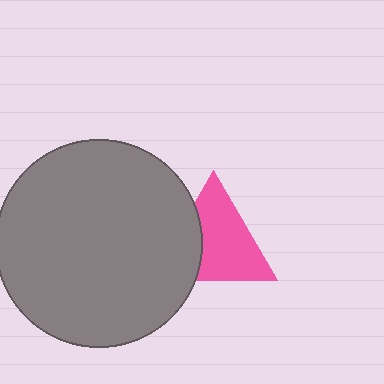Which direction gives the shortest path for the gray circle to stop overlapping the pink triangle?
Moving left gives the shortest separation.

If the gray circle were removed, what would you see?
You would see the complete pink triangle.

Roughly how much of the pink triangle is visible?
Most of it is visible (roughly 69%).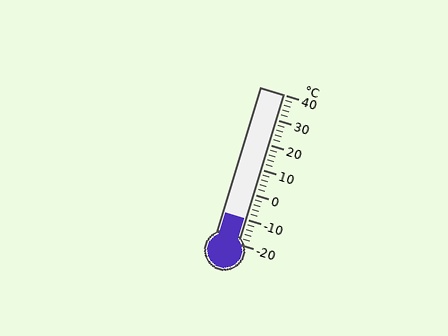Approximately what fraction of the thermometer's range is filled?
The thermometer is filled to approximately 15% of its range.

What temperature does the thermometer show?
The thermometer shows approximately -10°C.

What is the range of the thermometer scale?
The thermometer scale ranges from -20°C to 40°C.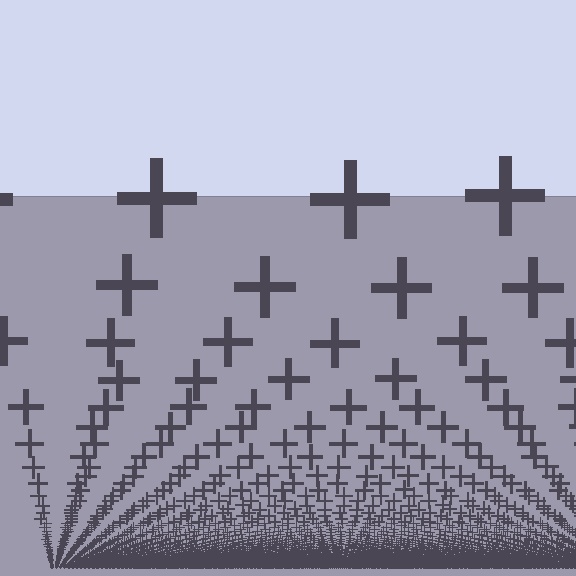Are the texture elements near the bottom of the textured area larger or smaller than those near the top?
Smaller. The gradient is inverted — elements near the bottom are smaller and denser.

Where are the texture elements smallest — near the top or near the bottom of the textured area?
Near the bottom.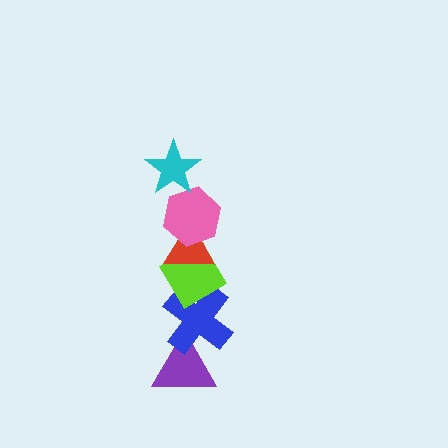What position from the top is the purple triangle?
The purple triangle is 6th from the top.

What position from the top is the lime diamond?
The lime diamond is 4th from the top.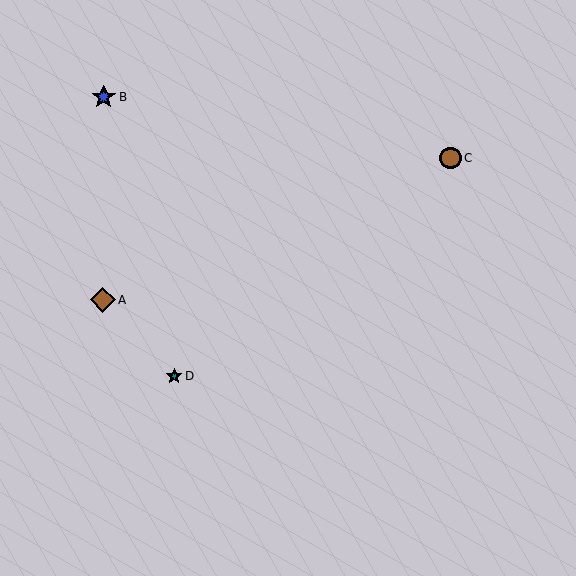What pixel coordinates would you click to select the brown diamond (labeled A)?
Click at (103, 300) to select the brown diamond A.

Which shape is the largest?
The brown diamond (labeled A) is the largest.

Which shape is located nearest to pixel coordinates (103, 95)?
The blue star (labeled B) at (104, 97) is nearest to that location.